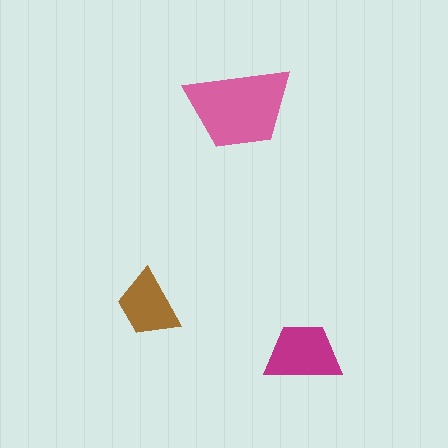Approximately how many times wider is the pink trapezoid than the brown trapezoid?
About 1.5 times wider.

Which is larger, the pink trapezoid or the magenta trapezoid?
The pink one.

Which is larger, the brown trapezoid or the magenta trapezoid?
The magenta one.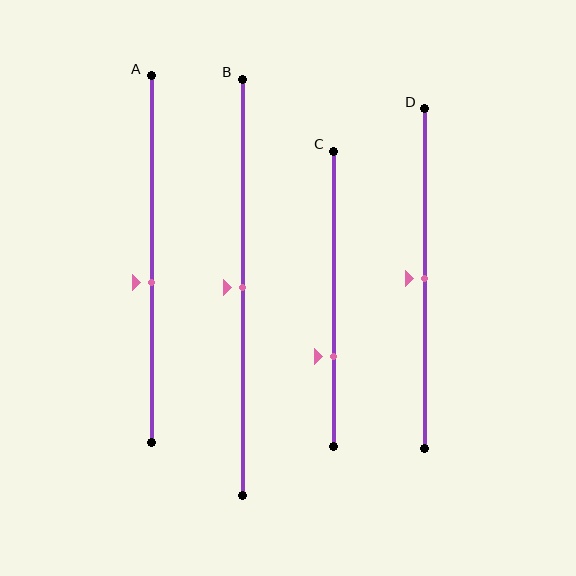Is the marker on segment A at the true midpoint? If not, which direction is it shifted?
No, the marker on segment A is shifted downward by about 6% of the segment length.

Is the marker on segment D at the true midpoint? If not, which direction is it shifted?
Yes, the marker on segment D is at the true midpoint.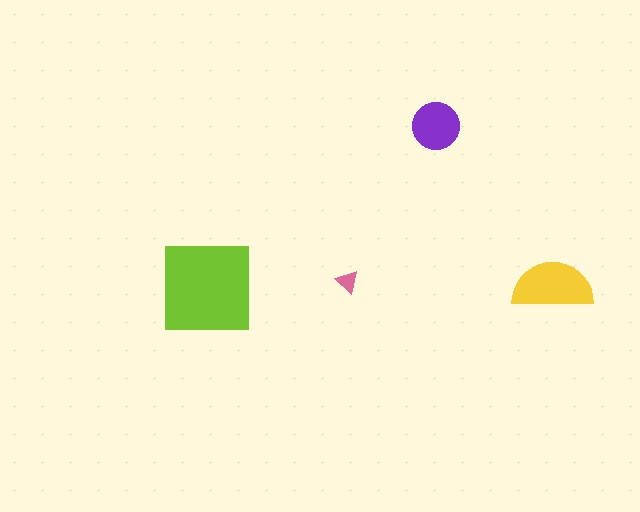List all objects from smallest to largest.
The pink triangle, the purple circle, the yellow semicircle, the lime square.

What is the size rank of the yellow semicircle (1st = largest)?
2nd.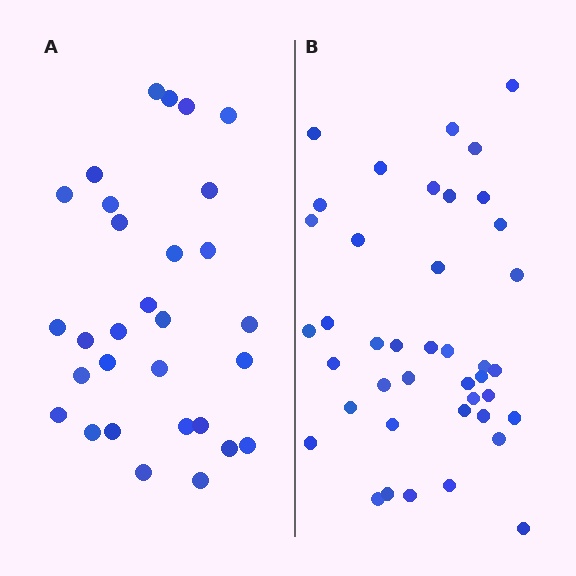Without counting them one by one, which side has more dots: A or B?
Region B (the right region) has more dots.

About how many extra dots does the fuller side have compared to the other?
Region B has roughly 12 or so more dots than region A.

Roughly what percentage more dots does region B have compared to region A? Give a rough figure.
About 35% more.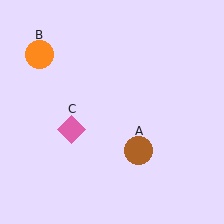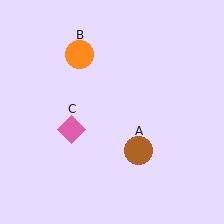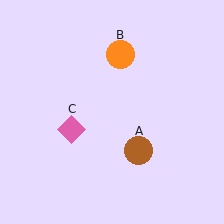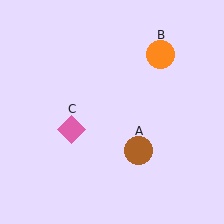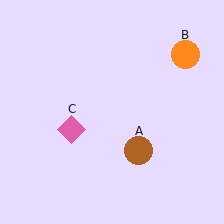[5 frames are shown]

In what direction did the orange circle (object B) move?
The orange circle (object B) moved right.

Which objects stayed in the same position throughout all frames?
Brown circle (object A) and pink diamond (object C) remained stationary.